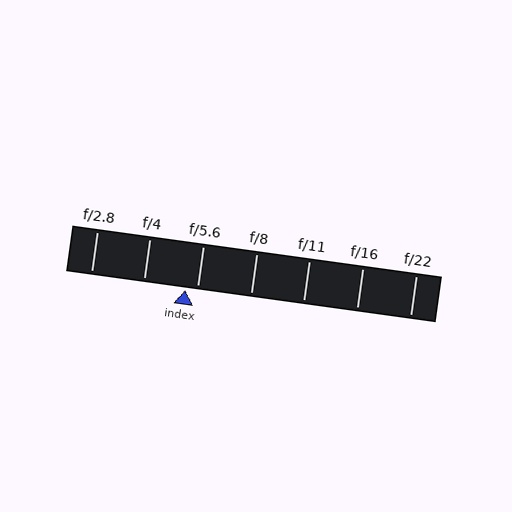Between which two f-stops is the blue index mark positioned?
The index mark is between f/4 and f/5.6.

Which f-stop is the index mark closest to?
The index mark is closest to f/5.6.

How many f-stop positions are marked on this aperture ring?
There are 7 f-stop positions marked.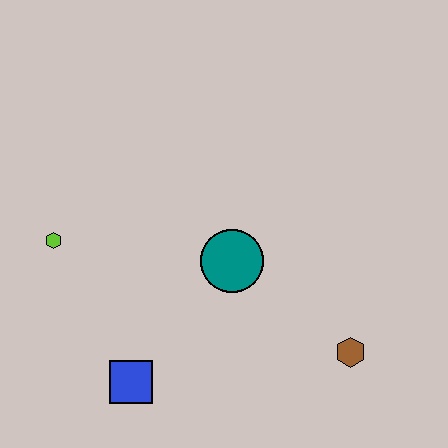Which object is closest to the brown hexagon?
The teal circle is closest to the brown hexagon.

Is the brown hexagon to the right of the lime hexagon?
Yes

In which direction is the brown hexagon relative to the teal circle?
The brown hexagon is to the right of the teal circle.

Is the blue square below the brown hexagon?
Yes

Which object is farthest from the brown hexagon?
The lime hexagon is farthest from the brown hexagon.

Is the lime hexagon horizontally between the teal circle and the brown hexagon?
No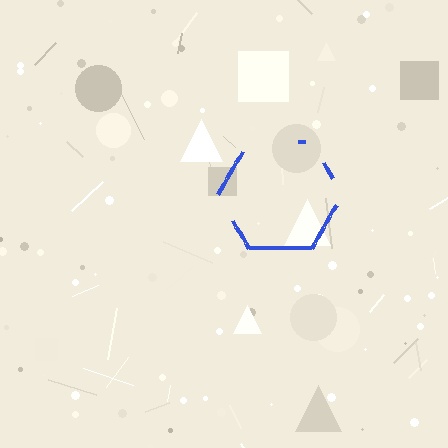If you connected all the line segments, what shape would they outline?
They would outline a hexagon.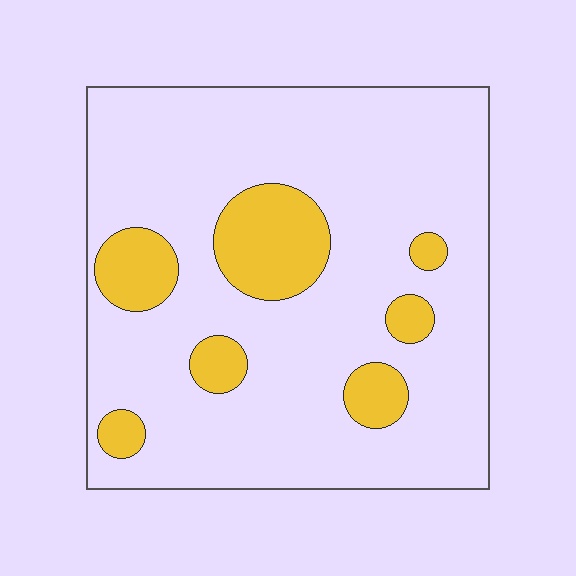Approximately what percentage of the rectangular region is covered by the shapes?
Approximately 15%.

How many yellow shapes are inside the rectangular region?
7.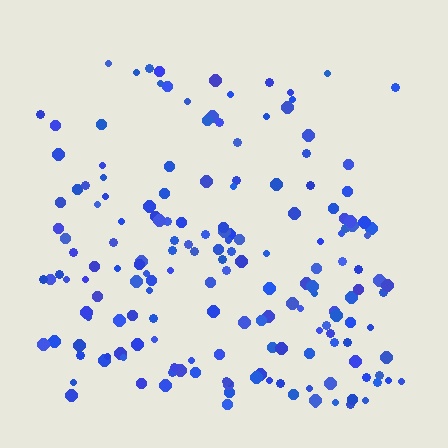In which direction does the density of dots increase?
From top to bottom, with the bottom side densest.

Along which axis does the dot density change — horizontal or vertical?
Vertical.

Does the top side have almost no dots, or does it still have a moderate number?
Still a moderate number, just noticeably fewer than the bottom.